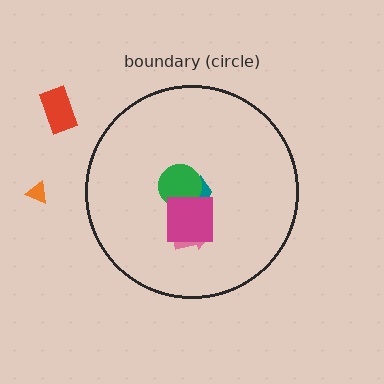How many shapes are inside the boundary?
5 inside, 2 outside.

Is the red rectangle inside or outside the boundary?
Outside.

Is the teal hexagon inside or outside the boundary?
Inside.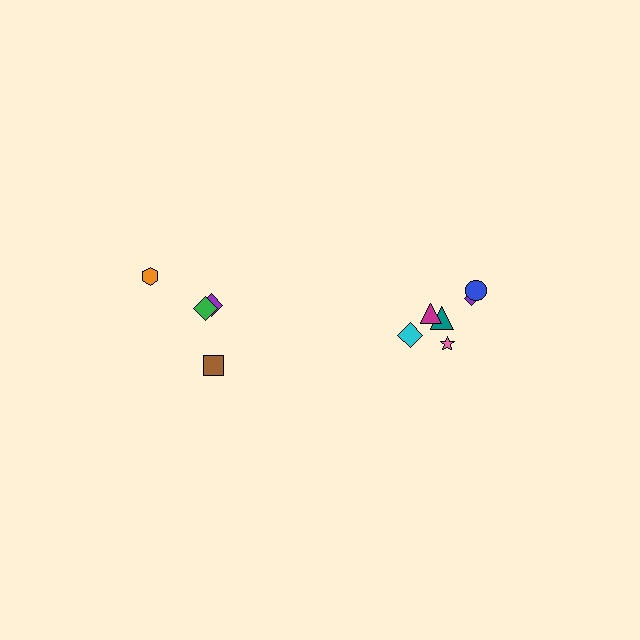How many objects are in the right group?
There are 6 objects.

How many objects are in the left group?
There are 4 objects.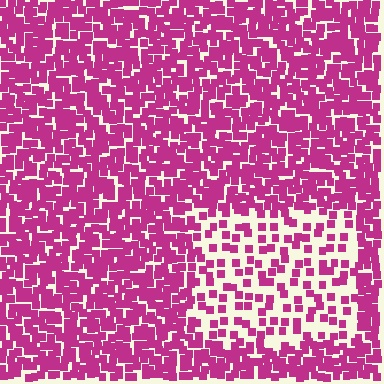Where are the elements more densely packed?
The elements are more densely packed outside the rectangle boundary.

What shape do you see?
I see a rectangle.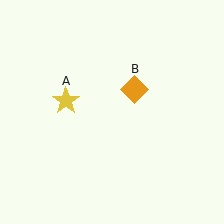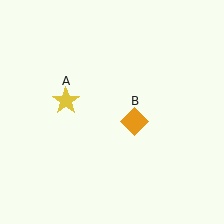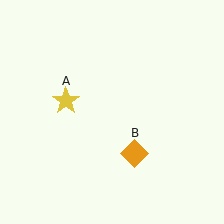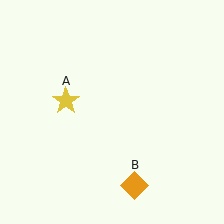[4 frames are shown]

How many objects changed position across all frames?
1 object changed position: orange diamond (object B).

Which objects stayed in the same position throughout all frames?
Yellow star (object A) remained stationary.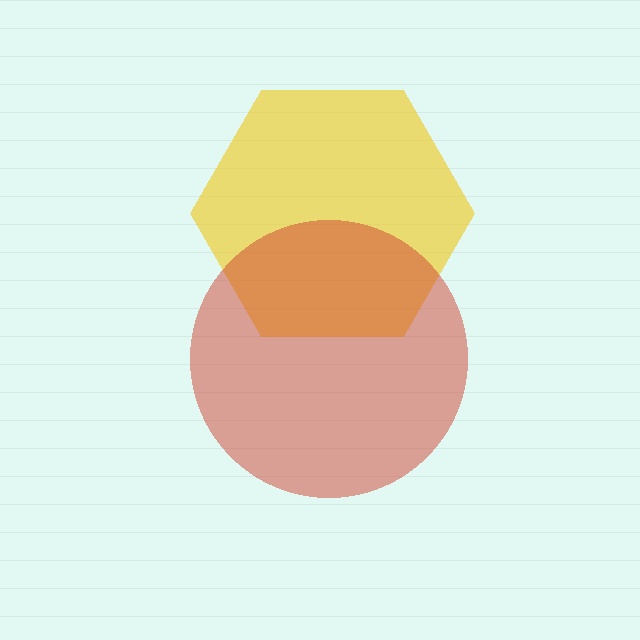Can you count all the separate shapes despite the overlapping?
Yes, there are 2 separate shapes.